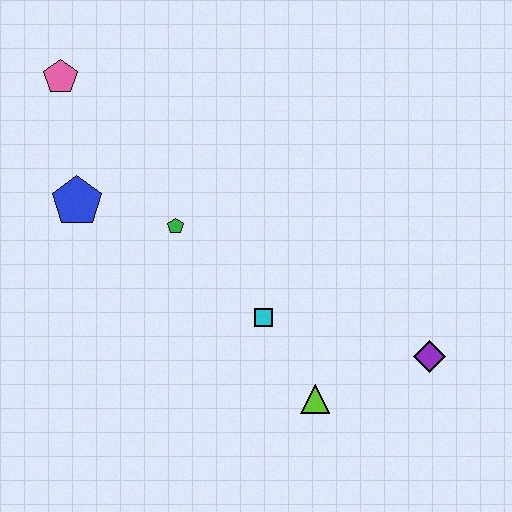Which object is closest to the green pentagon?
The blue pentagon is closest to the green pentagon.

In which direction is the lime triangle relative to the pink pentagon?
The lime triangle is below the pink pentagon.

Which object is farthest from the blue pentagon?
The purple diamond is farthest from the blue pentagon.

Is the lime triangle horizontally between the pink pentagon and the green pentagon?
No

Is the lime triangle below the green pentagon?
Yes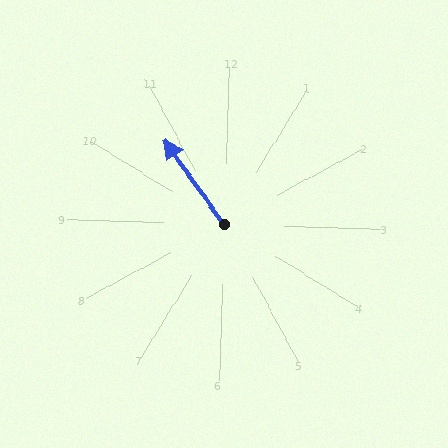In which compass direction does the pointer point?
Northwest.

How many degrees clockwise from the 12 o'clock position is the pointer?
Approximately 323 degrees.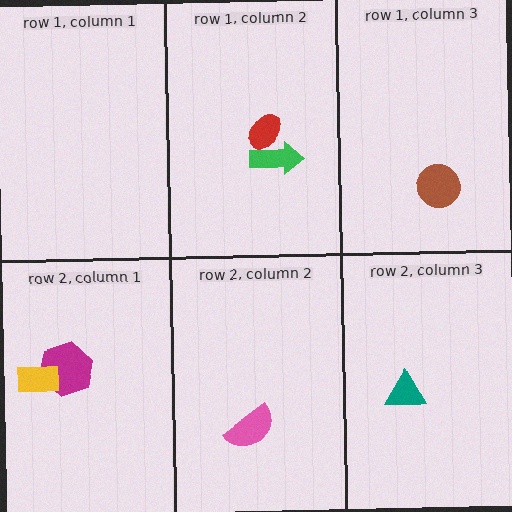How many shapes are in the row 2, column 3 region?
1.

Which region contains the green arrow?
The row 1, column 2 region.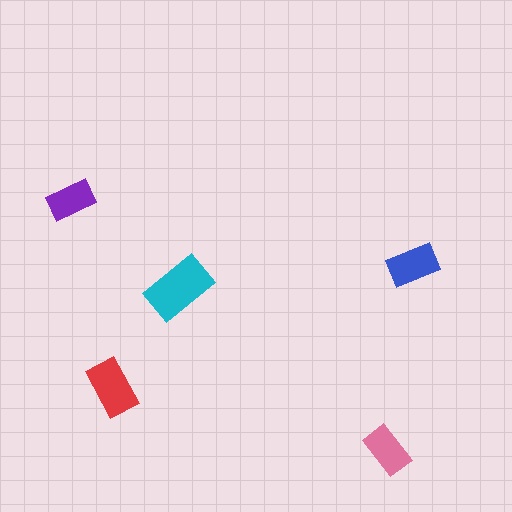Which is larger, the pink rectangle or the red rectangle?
The red one.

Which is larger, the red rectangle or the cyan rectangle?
The cyan one.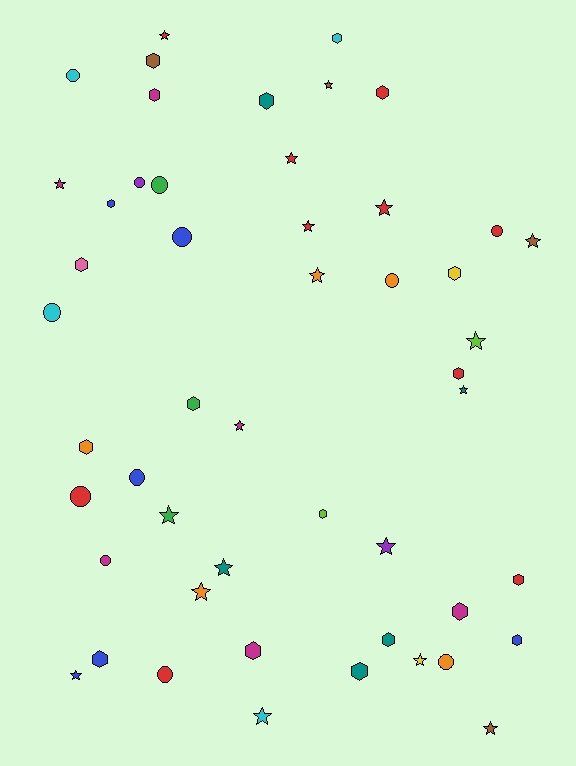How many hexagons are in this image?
There are 19 hexagons.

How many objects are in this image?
There are 50 objects.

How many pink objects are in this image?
There is 1 pink object.